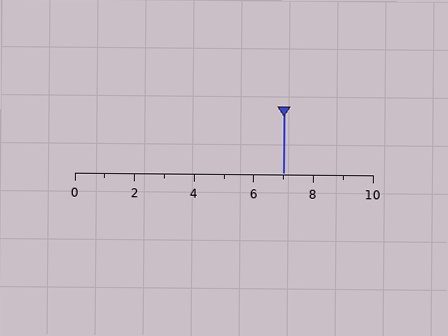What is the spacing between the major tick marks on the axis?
The major ticks are spaced 2 apart.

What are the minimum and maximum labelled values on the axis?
The axis runs from 0 to 10.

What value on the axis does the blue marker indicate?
The marker indicates approximately 7.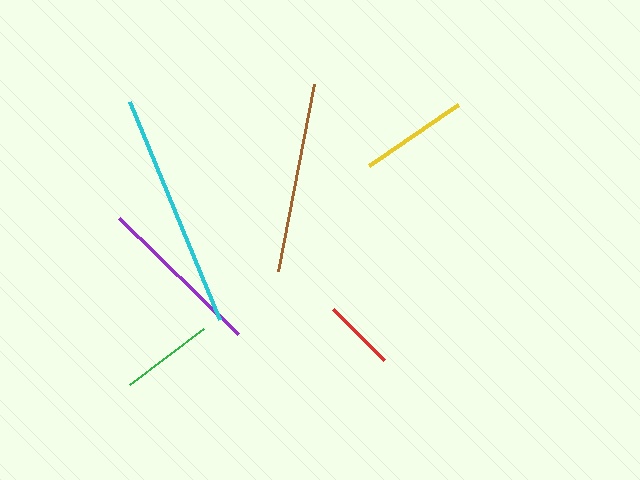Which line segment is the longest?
The cyan line is the longest at approximately 237 pixels.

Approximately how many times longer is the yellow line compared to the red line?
The yellow line is approximately 1.5 times the length of the red line.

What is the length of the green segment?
The green segment is approximately 92 pixels long.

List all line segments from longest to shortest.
From longest to shortest: cyan, brown, purple, yellow, green, red.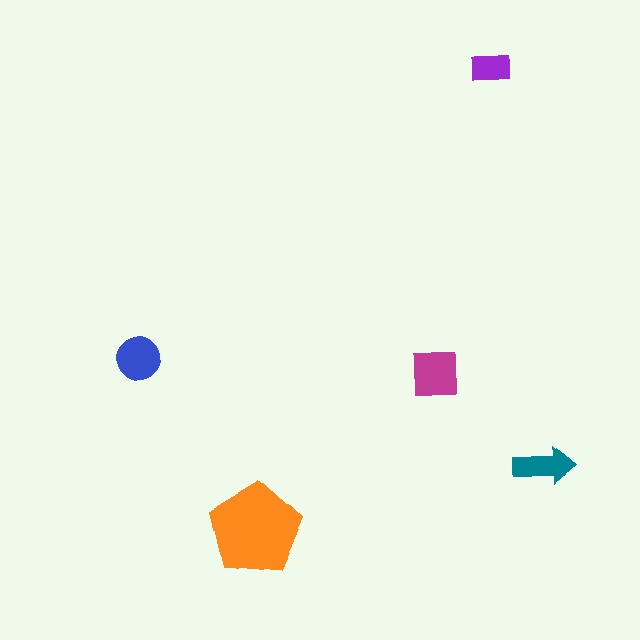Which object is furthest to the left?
The blue circle is leftmost.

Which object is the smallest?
The purple rectangle.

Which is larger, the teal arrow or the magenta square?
The magenta square.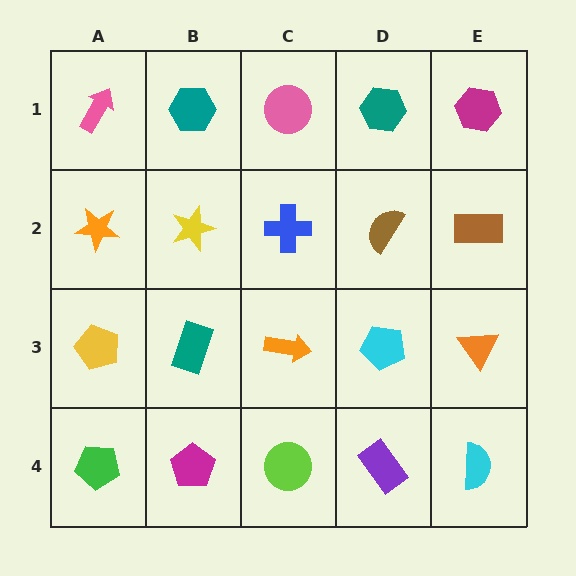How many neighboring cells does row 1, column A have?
2.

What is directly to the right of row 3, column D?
An orange triangle.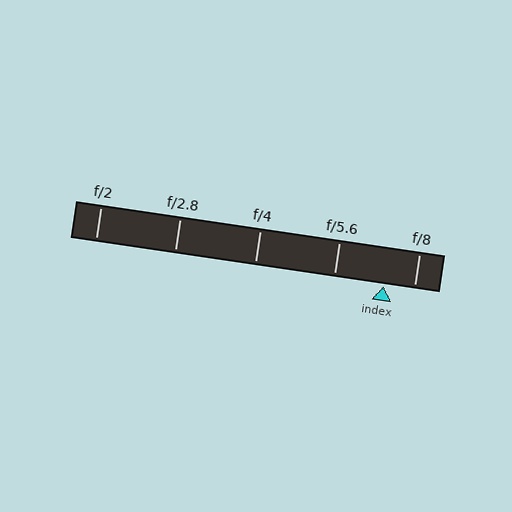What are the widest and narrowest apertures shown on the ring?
The widest aperture shown is f/2 and the narrowest is f/8.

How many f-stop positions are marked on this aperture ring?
There are 5 f-stop positions marked.